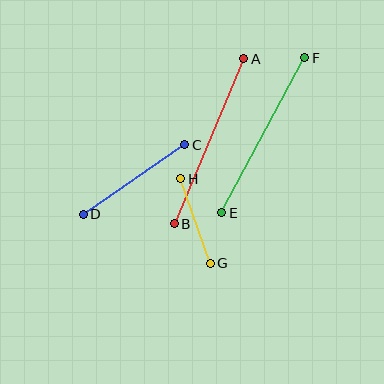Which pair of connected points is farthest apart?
Points A and B are farthest apart.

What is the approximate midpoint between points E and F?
The midpoint is at approximately (263, 135) pixels.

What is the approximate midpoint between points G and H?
The midpoint is at approximately (195, 221) pixels.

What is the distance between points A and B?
The distance is approximately 179 pixels.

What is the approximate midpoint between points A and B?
The midpoint is at approximately (209, 141) pixels.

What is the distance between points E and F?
The distance is approximately 176 pixels.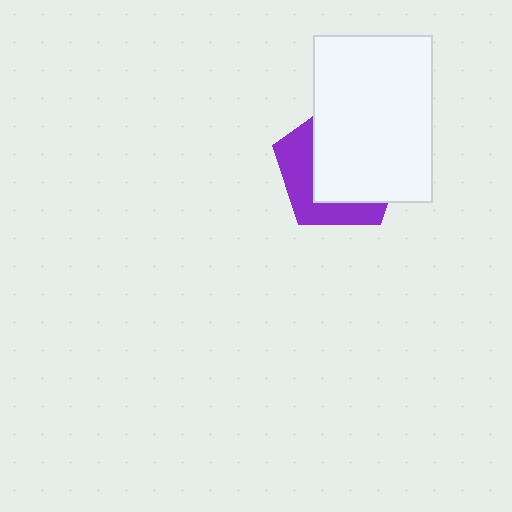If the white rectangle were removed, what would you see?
You would see the complete purple pentagon.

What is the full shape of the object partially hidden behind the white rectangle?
The partially hidden object is a purple pentagon.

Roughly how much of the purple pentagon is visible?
A small part of it is visible (roughly 37%).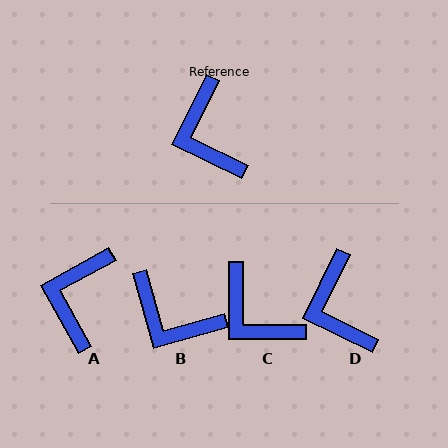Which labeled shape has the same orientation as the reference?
D.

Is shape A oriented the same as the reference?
No, it is off by about 35 degrees.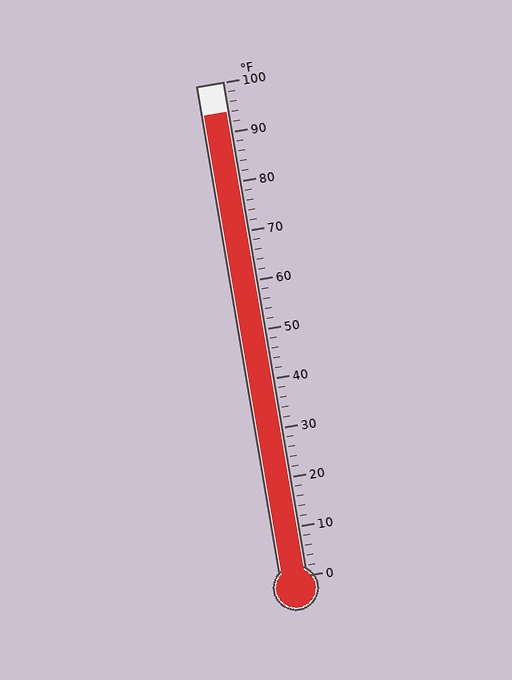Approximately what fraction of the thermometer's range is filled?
The thermometer is filled to approximately 95% of its range.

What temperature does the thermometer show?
The thermometer shows approximately 94°F.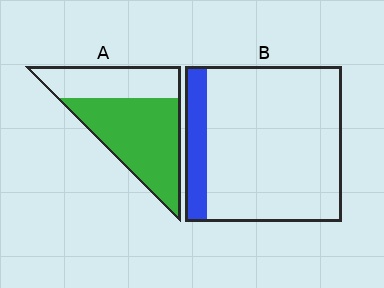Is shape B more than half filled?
No.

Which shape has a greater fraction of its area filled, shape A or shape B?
Shape A.